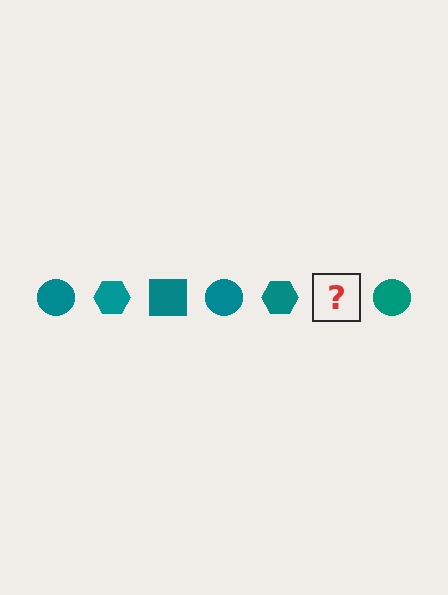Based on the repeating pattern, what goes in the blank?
The blank should be a teal square.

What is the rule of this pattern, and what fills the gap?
The rule is that the pattern cycles through circle, hexagon, square shapes in teal. The gap should be filled with a teal square.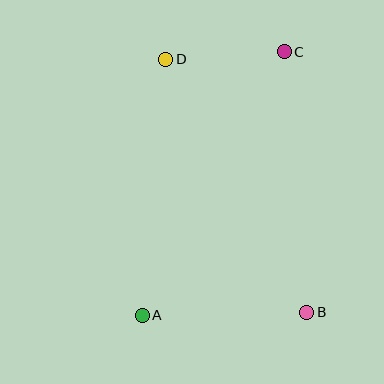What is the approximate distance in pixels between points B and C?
The distance between B and C is approximately 261 pixels.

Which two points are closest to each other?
Points C and D are closest to each other.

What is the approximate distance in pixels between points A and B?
The distance between A and B is approximately 165 pixels.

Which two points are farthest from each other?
Points A and C are farthest from each other.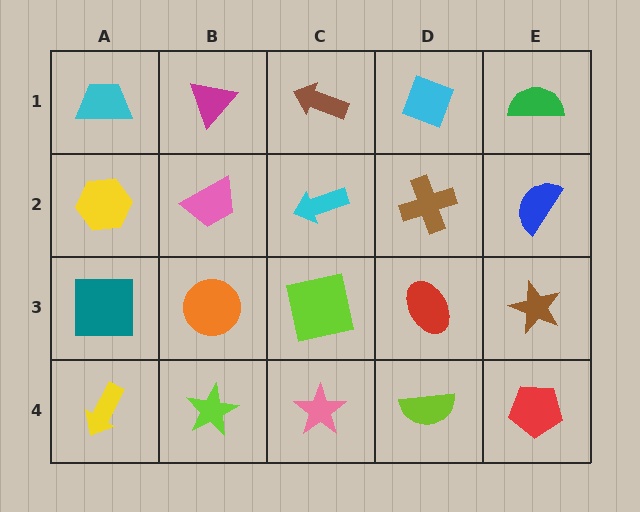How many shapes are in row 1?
5 shapes.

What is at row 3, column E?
A brown star.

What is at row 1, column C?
A brown arrow.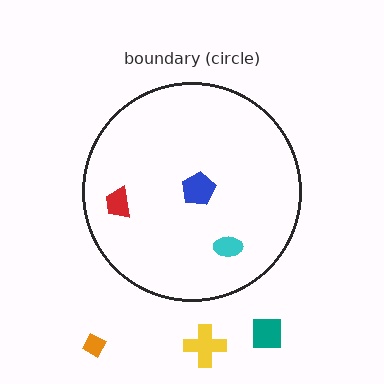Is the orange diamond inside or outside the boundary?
Outside.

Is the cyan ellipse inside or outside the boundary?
Inside.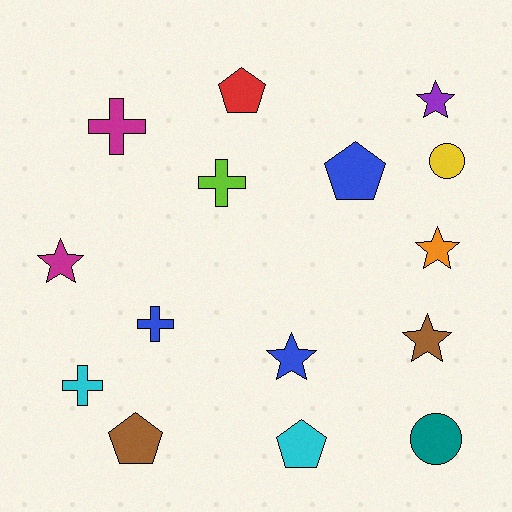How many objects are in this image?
There are 15 objects.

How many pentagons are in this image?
There are 4 pentagons.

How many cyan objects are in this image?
There are 2 cyan objects.